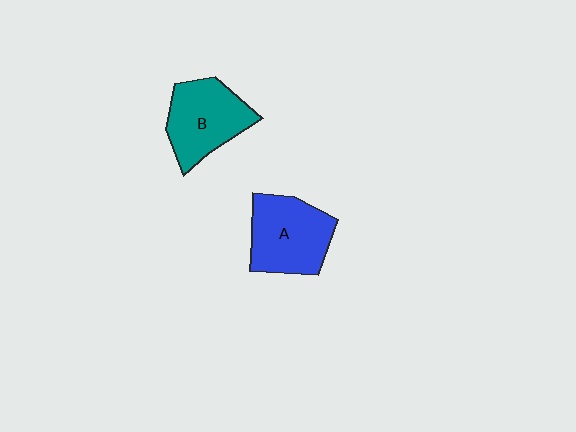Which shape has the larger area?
Shape A (blue).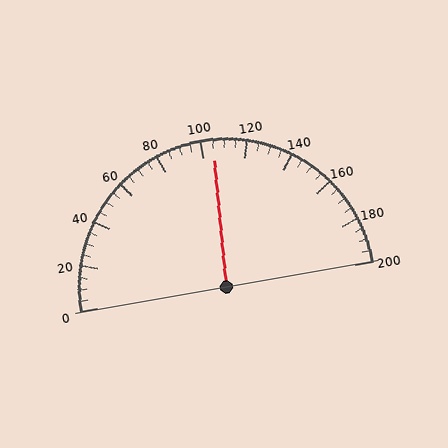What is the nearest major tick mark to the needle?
The nearest major tick mark is 100.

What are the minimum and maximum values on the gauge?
The gauge ranges from 0 to 200.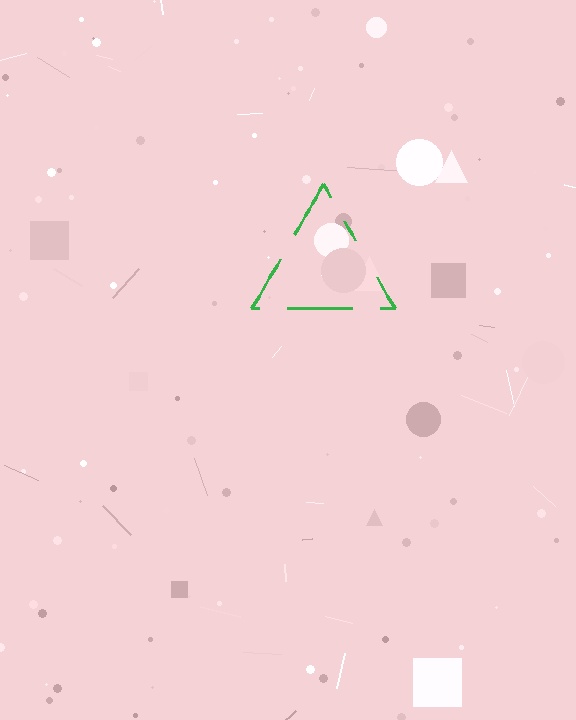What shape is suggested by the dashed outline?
The dashed outline suggests a triangle.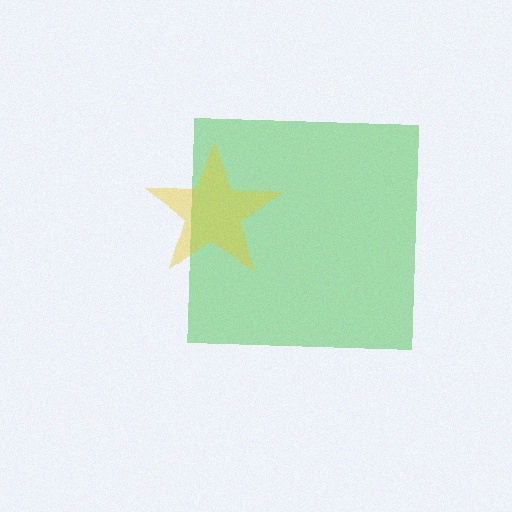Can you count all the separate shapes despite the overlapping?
Yes, there are 2 separate shapes.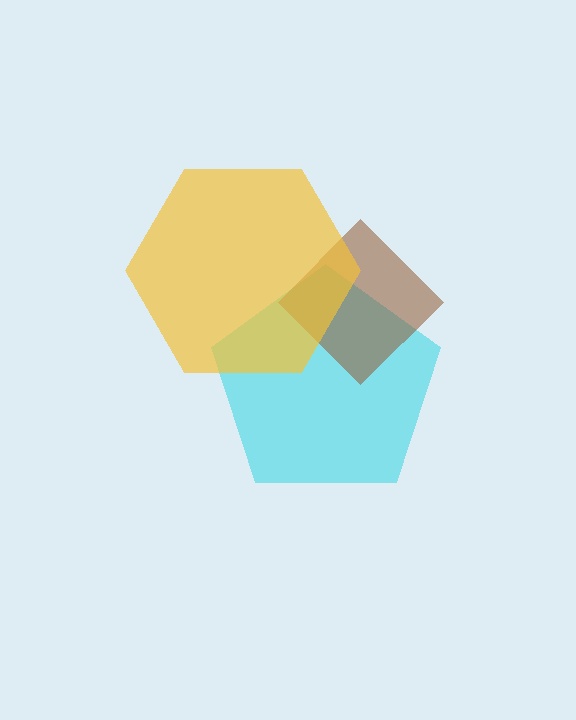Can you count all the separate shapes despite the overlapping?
Yes, there are 3 separate shapes.